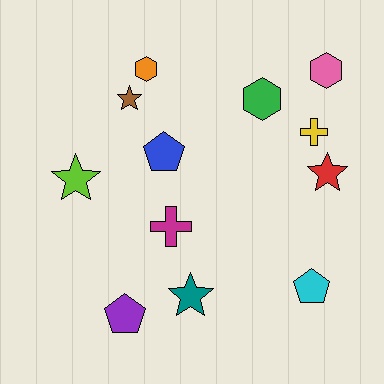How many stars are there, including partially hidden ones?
There are 4 stars.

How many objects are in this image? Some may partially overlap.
There are 12 objects.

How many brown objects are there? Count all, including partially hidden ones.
There is 1 brown object.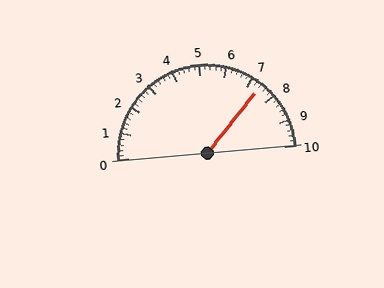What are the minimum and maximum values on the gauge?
The gauge ranges from 0 to 10.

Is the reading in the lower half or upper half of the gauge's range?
The reading is in the upper half of the range (0 to 10).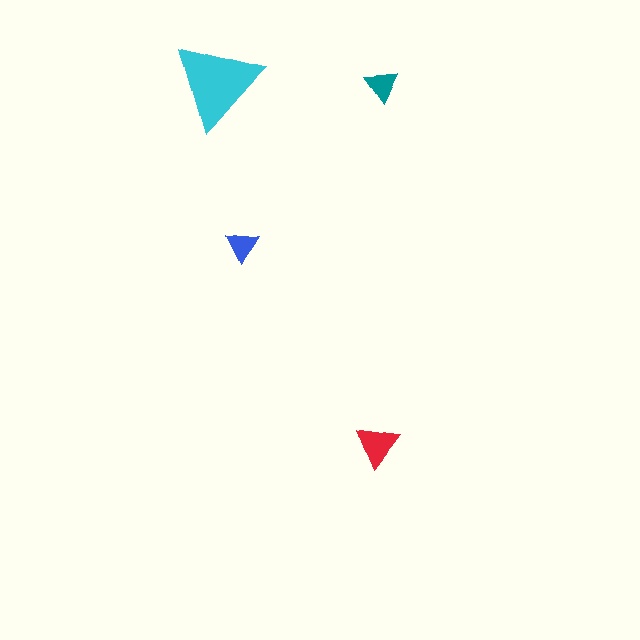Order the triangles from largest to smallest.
the cyan one, the red one, the teal one, the blue one.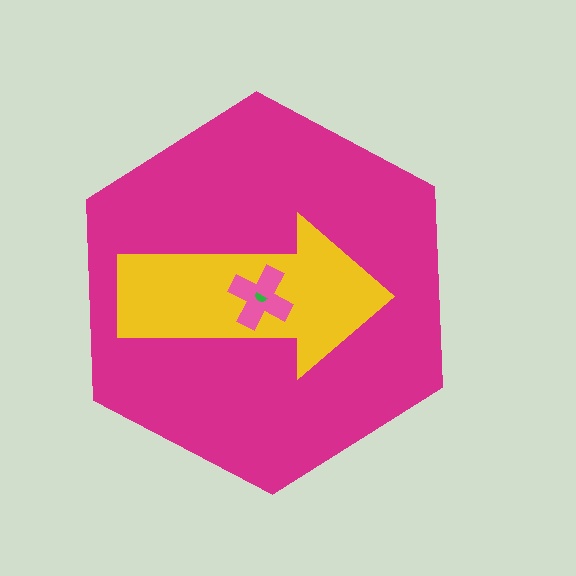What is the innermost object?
The green semicircle.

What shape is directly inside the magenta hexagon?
The yellow arrow.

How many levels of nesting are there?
4.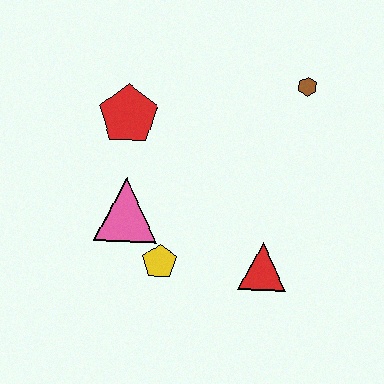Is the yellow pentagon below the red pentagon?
Yes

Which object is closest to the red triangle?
The yellow pentagon is closest to the red triangle.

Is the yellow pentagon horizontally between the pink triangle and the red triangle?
Yes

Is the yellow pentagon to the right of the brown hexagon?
No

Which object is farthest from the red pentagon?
The red triangle is farthest from the red pentagon.